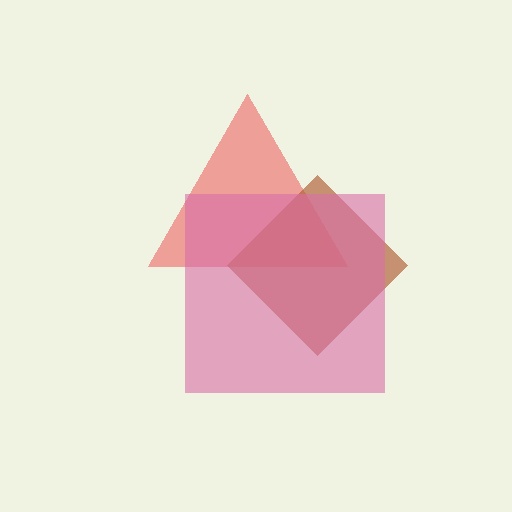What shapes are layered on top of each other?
The layered shapes are: a red triangle, a brown diamond, a pink square.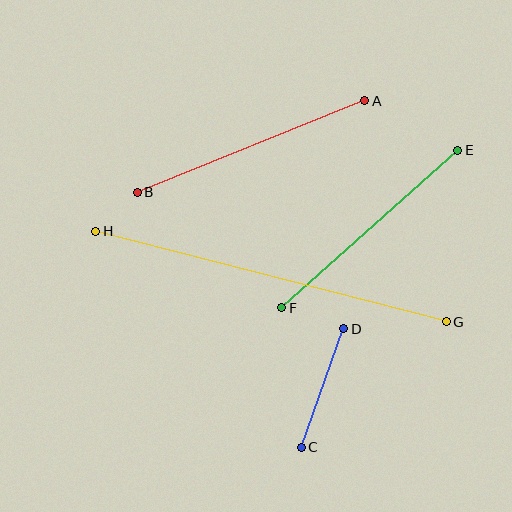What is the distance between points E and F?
The distance is approximately 236 pixels.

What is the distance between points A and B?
The distance is approximately 245 pixels.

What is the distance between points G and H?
The distance is approximately 362 pixels.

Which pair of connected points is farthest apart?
Points G and H are farthest apart.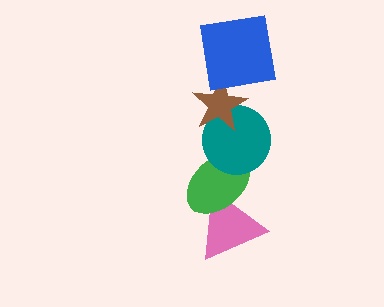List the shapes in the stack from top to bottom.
From top to bottom: the blue square, the brown star, the teal circle, the green ellipse, the pink triangle.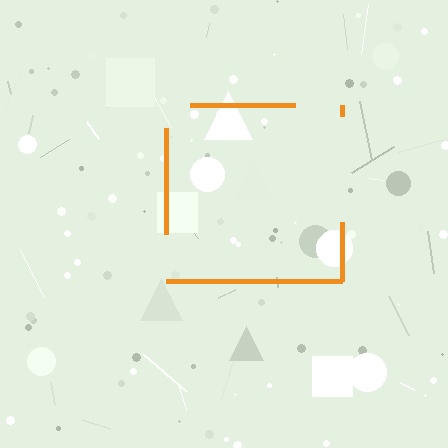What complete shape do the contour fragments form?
The contour fragments form a square.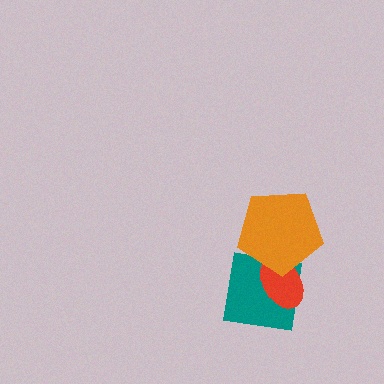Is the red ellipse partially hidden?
Yes, it is partially covered by another shape.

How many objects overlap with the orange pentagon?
2 objects overlap with the orange pentagon.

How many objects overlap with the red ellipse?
2 objects overlap with the red ellipse.